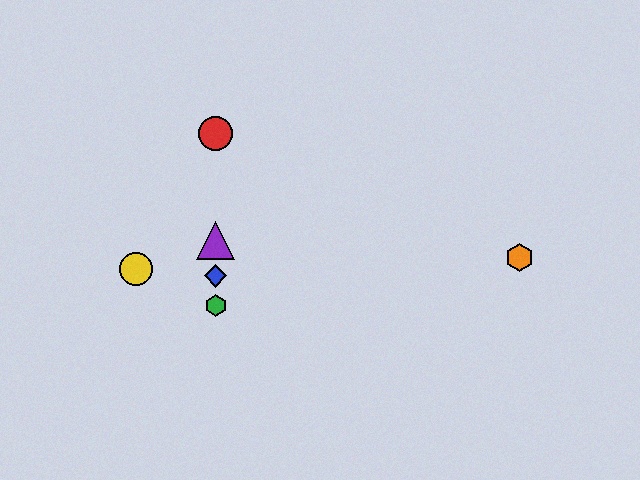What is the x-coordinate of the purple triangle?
The purple triangle is at x≈216.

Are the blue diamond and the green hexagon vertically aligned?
Yes, both are at x≈216.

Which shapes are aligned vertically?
The red circle, the blue diamond, the green hexagon, the purple triangle are aligned vertically.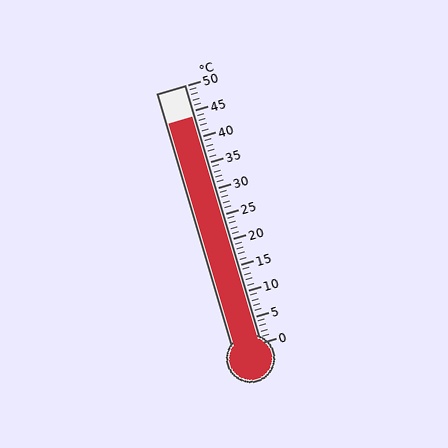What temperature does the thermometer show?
The thermometer shows approximately 44°C.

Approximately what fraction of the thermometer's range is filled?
The thermometer is filled to approximately 90% of its range.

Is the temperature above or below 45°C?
The temperature is below 45°C.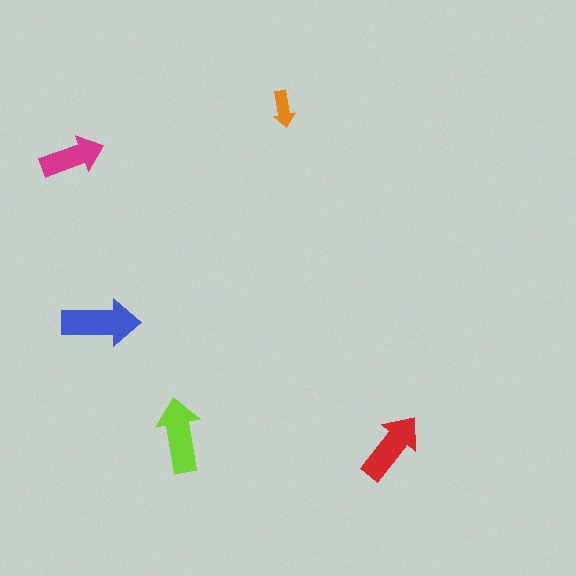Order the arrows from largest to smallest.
the blue one, the lime one, the red one, the magenta one, the orange one.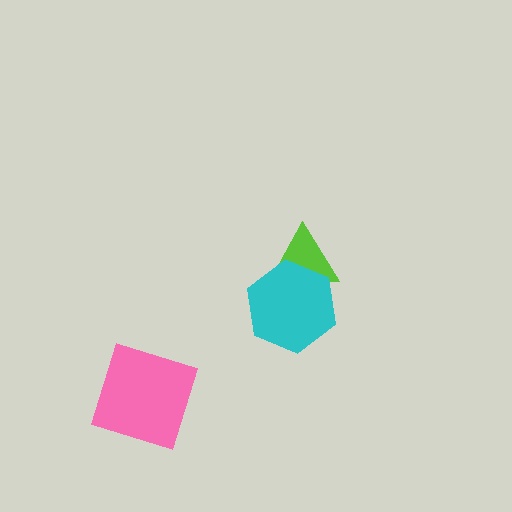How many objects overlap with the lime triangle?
1 object overlaps with the lime triangle.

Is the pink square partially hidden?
No, no other shape covers it.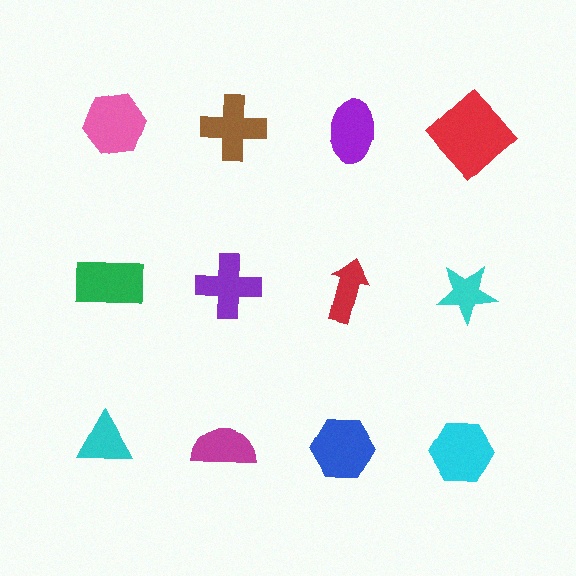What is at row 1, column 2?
A brown cross.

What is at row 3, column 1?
A cyan triangle.